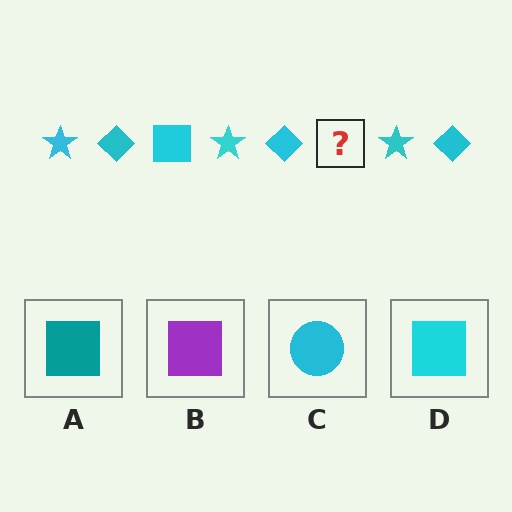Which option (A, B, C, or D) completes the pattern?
D.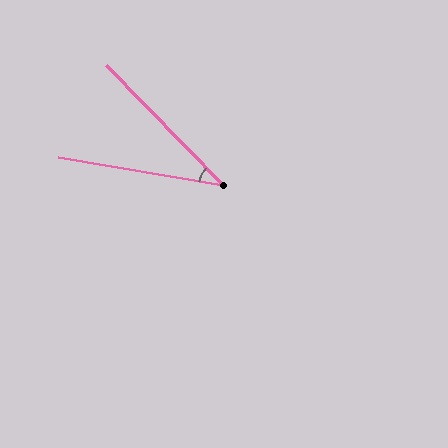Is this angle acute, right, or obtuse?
It is acute.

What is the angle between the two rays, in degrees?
Approximately 36 degrees.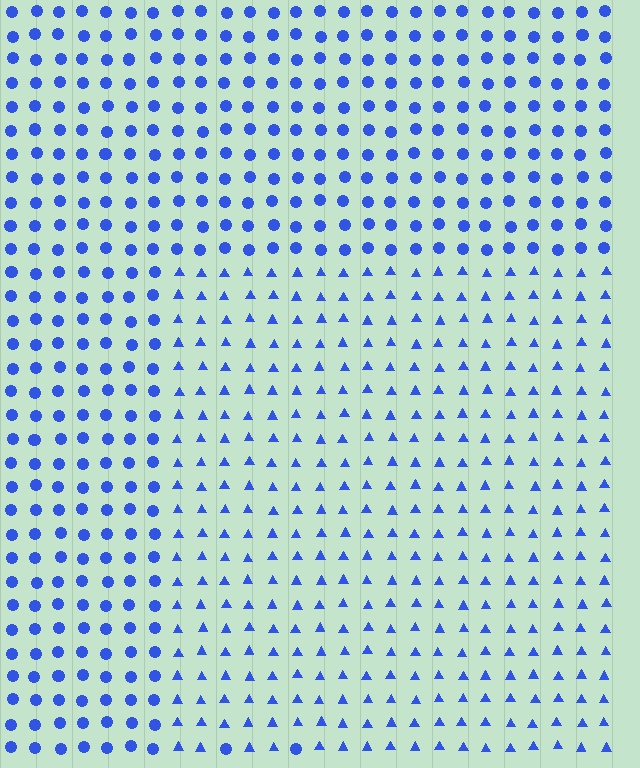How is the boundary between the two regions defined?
The boundary is defined by a change in element shape: triangles inside vs. circles outside. All elements share the same color and spacing.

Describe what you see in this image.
The image is filled with small blue elements arranged in a uniform grid. A rectangle-shaped region contains triangles, while the surrounding area contains circles. The boundary is defined purely by the change in element shape.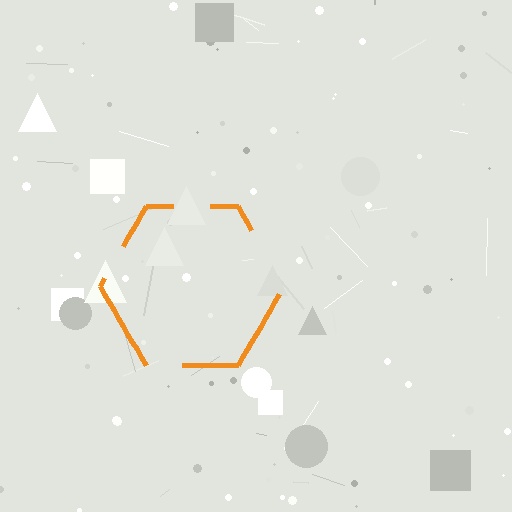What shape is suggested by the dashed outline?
The dashed outline suggests a hexagon.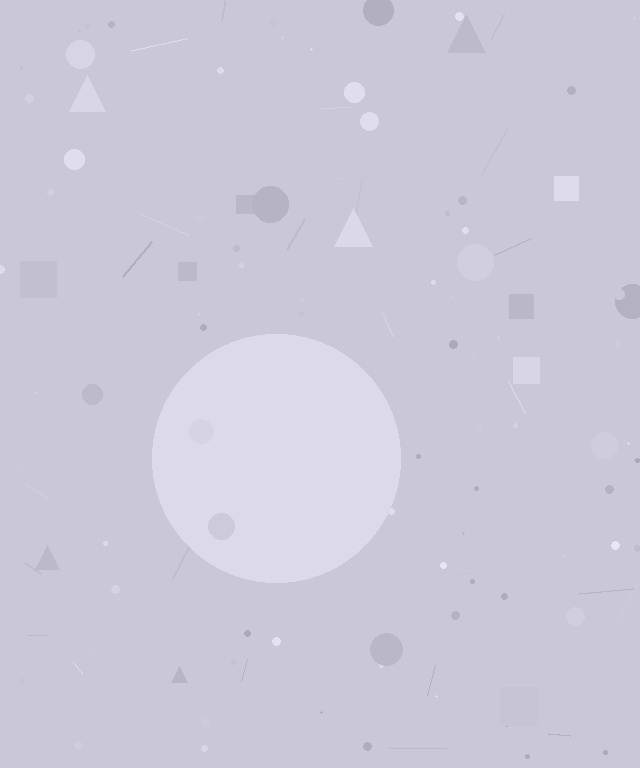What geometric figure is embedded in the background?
A circle is embedded in the background.